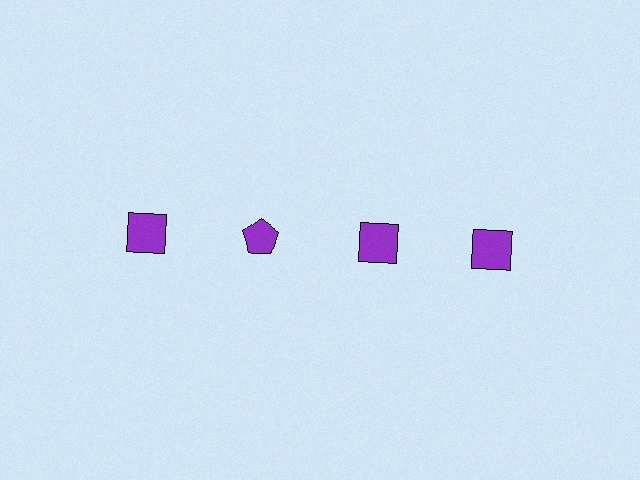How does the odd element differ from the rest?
It has a different shape: pentagon instead of square.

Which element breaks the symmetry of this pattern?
The purple pentagon in the top row, second from left column breaks the symmetry. All other shapes are purple squares.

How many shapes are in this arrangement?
There are 4 shapes arranged in a grid pattern.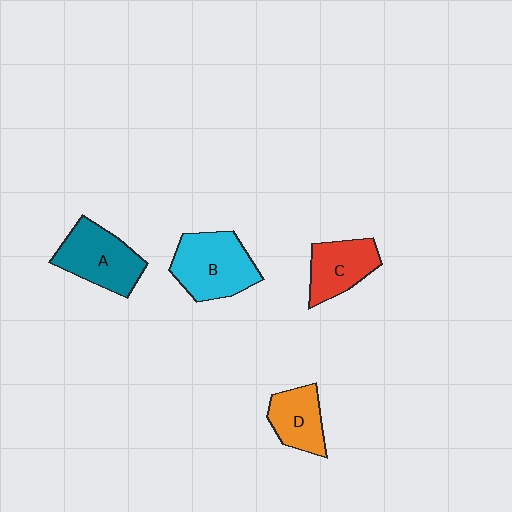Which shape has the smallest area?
Shape D (orange).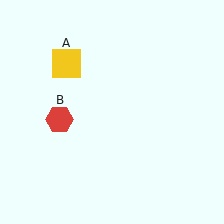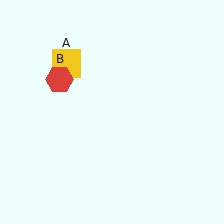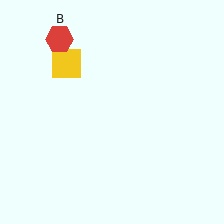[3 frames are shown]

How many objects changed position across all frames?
1 object changed position: red hexagon (object B).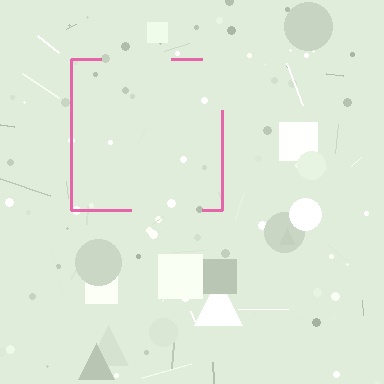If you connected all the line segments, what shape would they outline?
They would outline a square.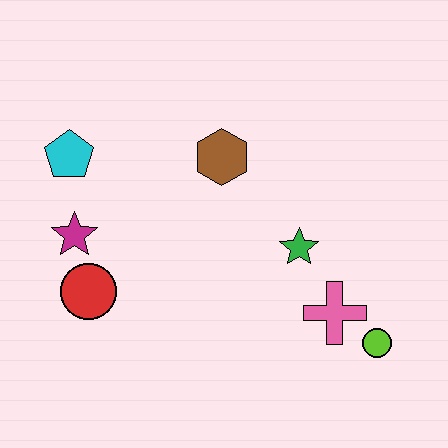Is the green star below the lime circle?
No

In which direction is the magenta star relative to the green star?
The magenta star is to the left of the green star.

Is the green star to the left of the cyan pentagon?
No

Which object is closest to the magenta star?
The red circle is closest to the magenta star.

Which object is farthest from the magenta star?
The lime circle is farthest from the magenta star.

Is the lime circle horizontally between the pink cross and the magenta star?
No